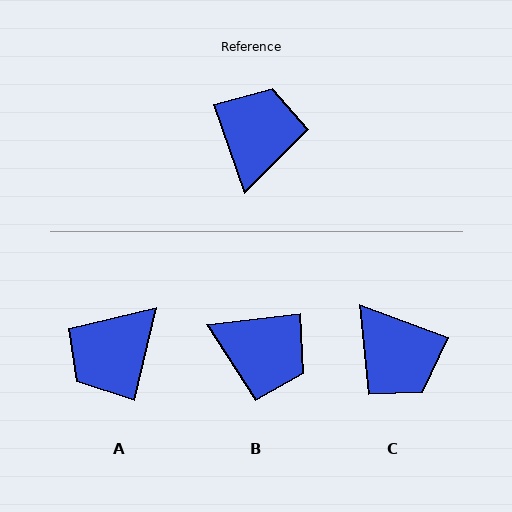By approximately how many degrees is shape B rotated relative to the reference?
Approximately 102 degrees clockwise.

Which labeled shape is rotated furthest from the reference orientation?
A, about 148 degrees away.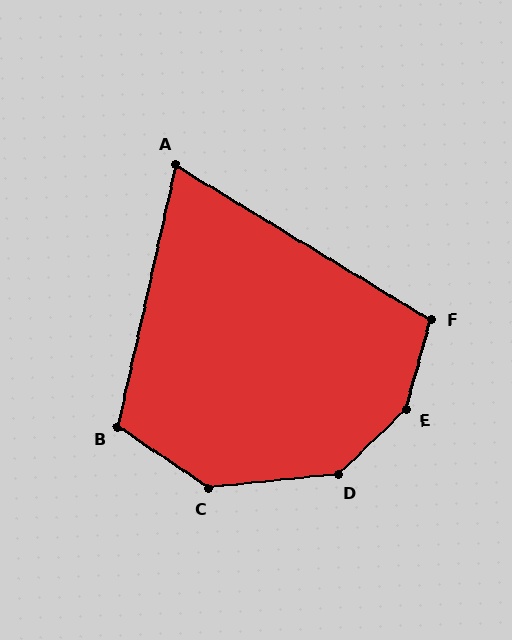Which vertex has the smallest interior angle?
A, at approximately 71 degrees.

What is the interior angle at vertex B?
Approximately 112 degrees (obtuse).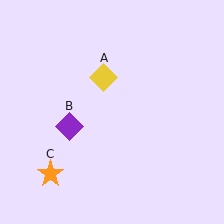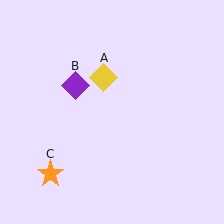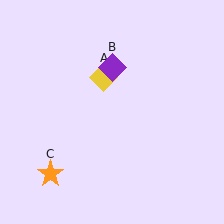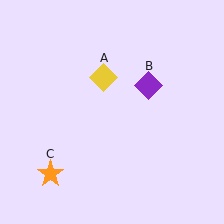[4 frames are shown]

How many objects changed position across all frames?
1 object changed position: purple diamond (object B).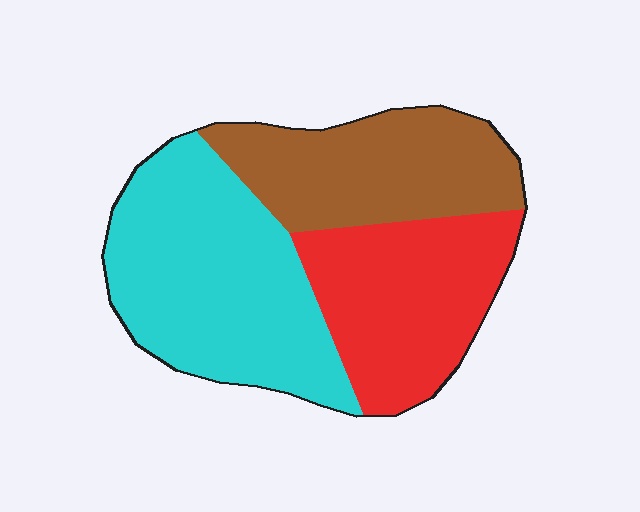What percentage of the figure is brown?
Brown covers 29% of the figure.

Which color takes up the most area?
Cyan, at roughly 40%.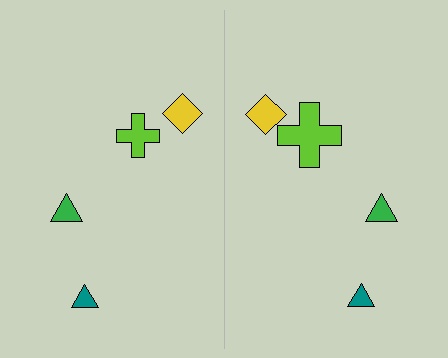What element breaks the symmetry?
The lime cross on the right side has a different size than its mirror counterpart.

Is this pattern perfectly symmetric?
No, the pattern is not perfectly symmetric. The lime cross on the right side has a different size than its mirror counterpart.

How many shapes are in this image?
There are 8 shapes in this image.